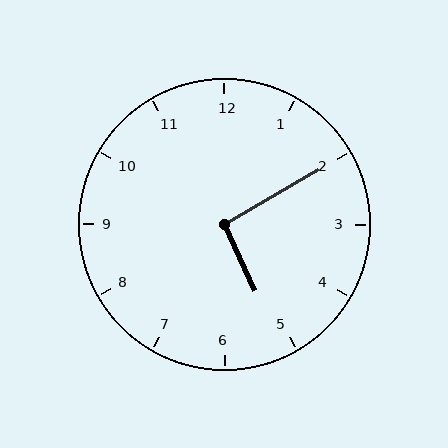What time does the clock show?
5:10.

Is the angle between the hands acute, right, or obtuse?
It is right.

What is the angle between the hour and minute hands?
Approximately 95 degrees.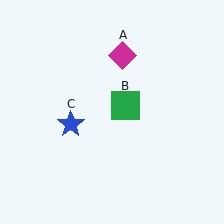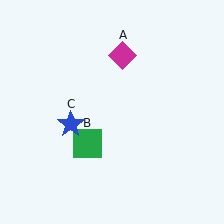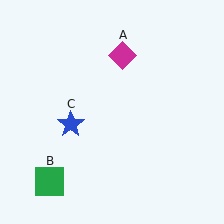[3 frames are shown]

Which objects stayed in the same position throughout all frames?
Magenta diamond (object A) and blue star (object C) remained stationary.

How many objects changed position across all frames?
1 object changed position: green square (object B).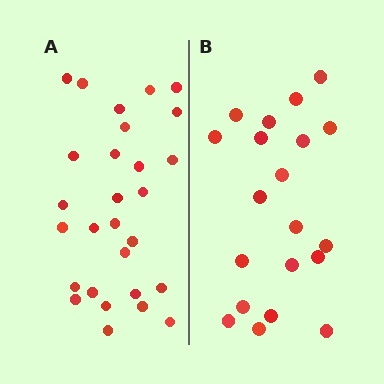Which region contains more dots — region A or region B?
Region A (the left region) has more dots.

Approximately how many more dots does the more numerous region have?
Region A has roughly 8 or so more dots than region B.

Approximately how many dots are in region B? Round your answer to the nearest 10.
About 20 dots.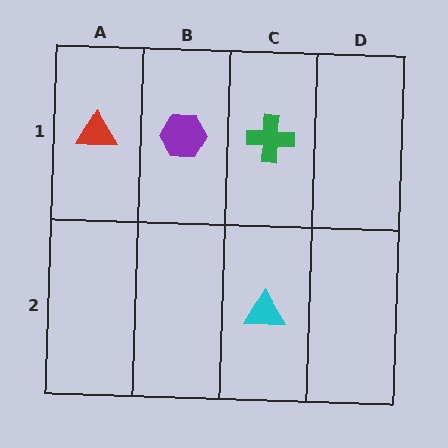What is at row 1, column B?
A purple hexagon.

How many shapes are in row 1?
3 shapes.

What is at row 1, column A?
A red triangle.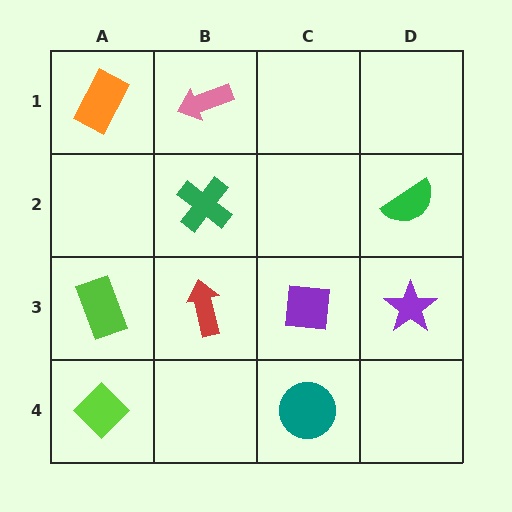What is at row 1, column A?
An orange rectangle.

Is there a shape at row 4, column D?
No, that cell is empty.